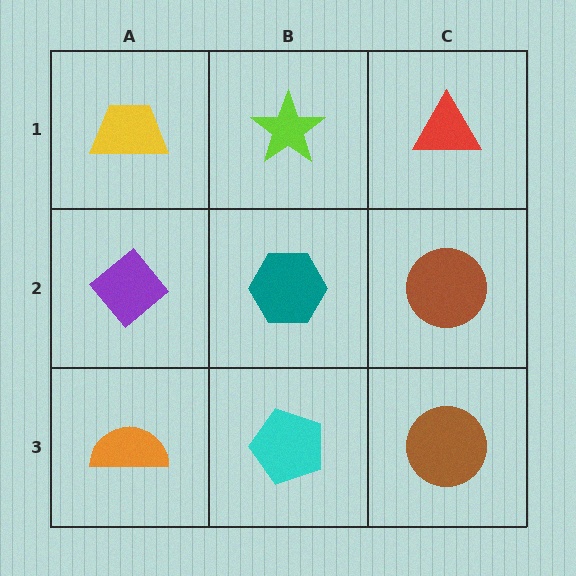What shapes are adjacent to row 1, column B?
A teal hexagon (row 2, column B), a yellow trapezoid (row 1, column A), a red triangle (row 1, column C).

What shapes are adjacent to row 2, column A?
A yellow trapezoid (row 1, column A), an orange semicircle (row 3, column A), a teal hexagon (row 2, column B).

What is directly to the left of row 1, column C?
A lime star.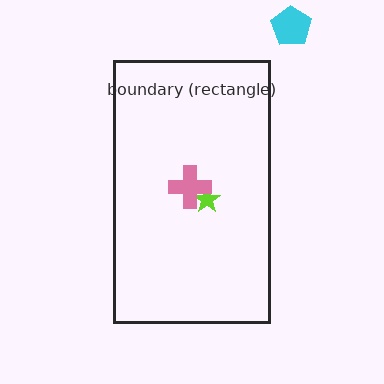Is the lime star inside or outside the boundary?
Inside.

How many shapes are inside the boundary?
2 inside, 1 outside.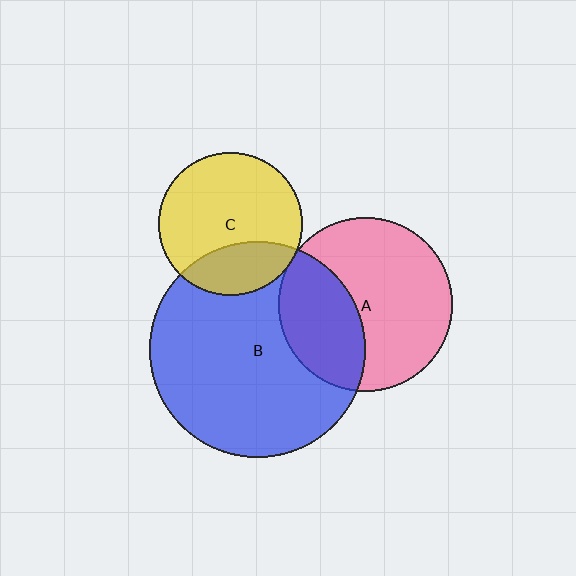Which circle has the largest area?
Circle B (blue).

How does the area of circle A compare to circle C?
Approximately 1.5 times.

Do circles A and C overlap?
Yes.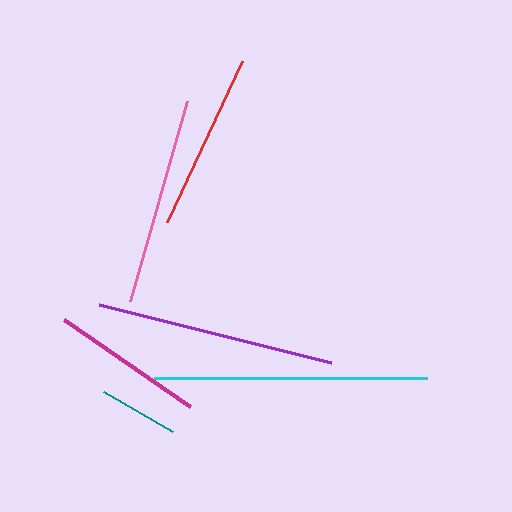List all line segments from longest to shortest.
From longest to shortest: cyan, purple, pink, red, magenta, teal.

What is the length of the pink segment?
The pink segment is approximately 208 pixels long.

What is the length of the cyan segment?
The cyan segment is approximately 272 pixels long.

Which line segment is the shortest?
The teal line is the shortest at approximately 80 pixels.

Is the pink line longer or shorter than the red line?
The pink line is longer than the red line.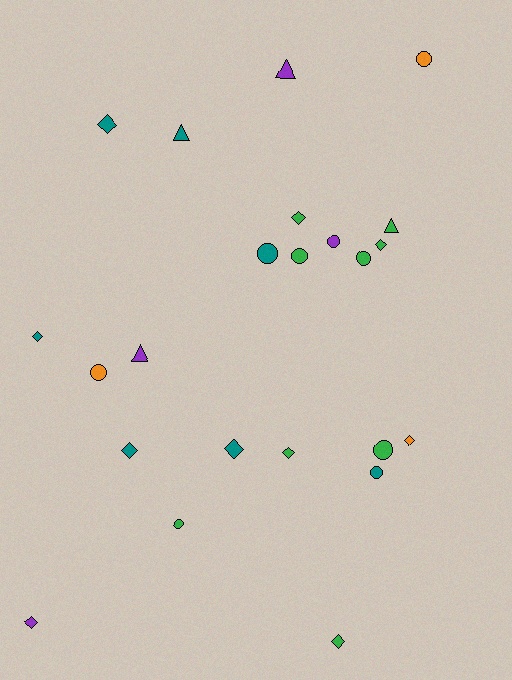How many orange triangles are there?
There are no orange triangles.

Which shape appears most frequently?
Diamond, with 10 objects.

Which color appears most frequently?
Green, with 9 objects.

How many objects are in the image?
There are 23 objects.